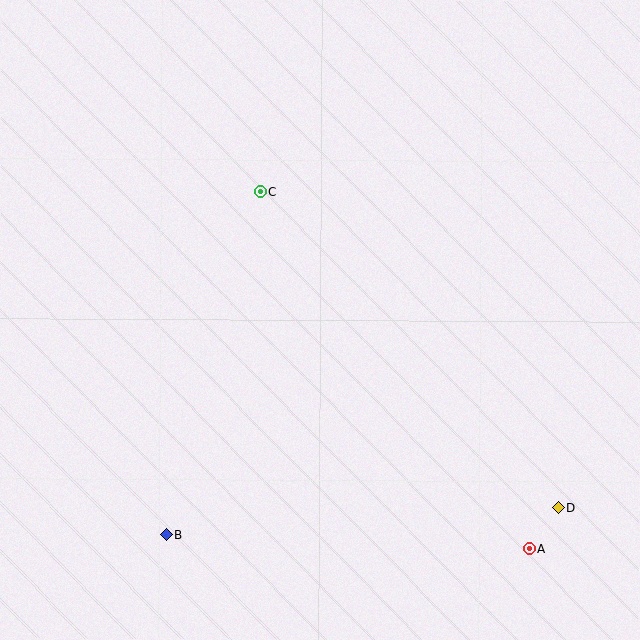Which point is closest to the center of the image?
Point C at (260, 192) is closest to the center.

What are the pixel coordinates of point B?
Point B is at (166, 535).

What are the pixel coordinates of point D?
Point D is at (558, 508).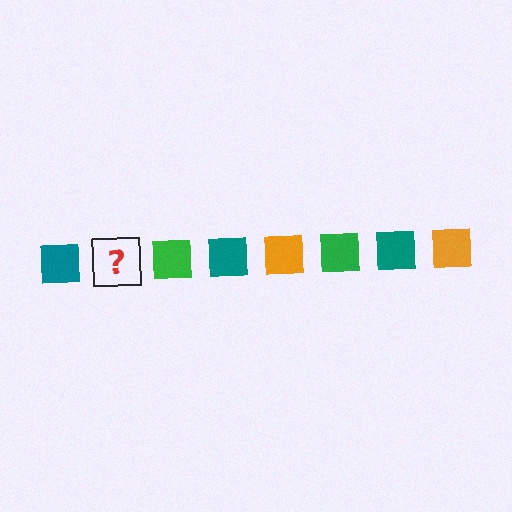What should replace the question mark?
The question mark should be replaced with an orange square.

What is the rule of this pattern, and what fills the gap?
The rule is that the pattern cycles through teal, orange, green squares. The gap should be filled with an orange square.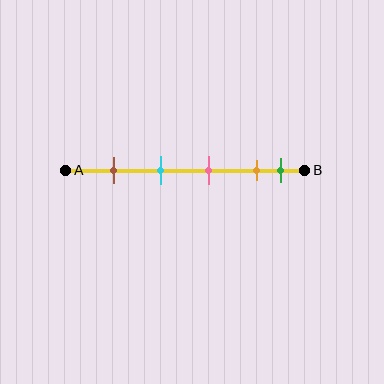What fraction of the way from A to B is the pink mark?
The pink mark is approximately 60% (0.6) of the way from A to B.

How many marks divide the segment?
There are 5 marks dividing the segment.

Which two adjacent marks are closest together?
The orange and green marks are the closest adjacent pair.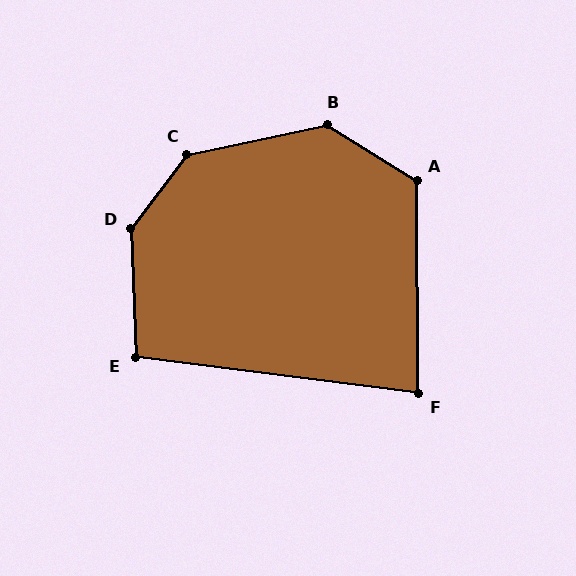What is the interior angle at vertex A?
Approximately 122 degrees (obtuse).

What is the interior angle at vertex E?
Approximately 99 degrees (obtuse).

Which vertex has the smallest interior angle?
F, at approximately 82 degrees.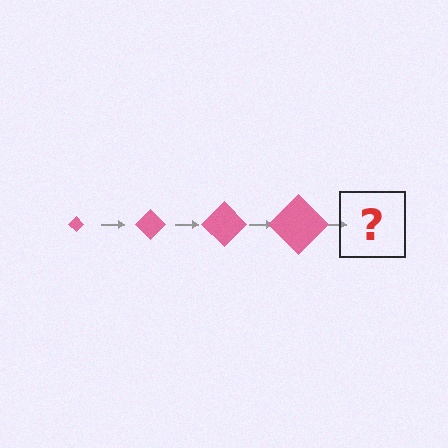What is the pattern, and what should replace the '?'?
The pattern is that the diamond gets progressively larger each step. The '?' should be a pink diamond, larger than the previous one.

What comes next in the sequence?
The next element should be a pink diamond, larger than the previous one.